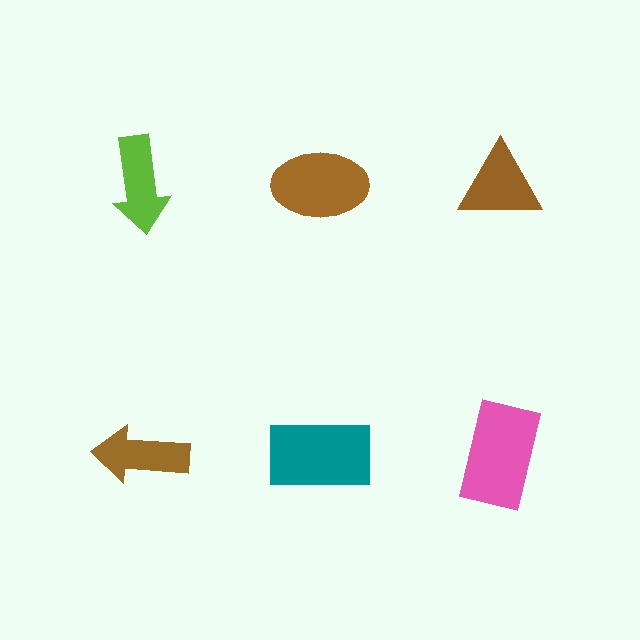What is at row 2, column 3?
A pink rectangle.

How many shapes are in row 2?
3 shapes.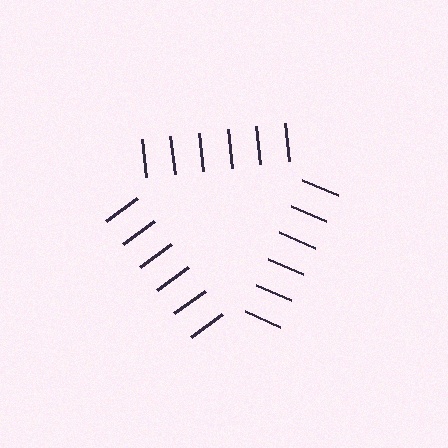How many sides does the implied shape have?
3 sides — the line-ends trace a triangle.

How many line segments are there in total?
18 — 6 along each of the 3 edges.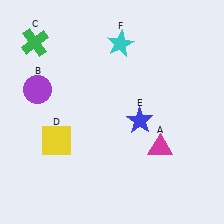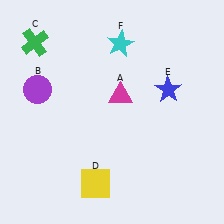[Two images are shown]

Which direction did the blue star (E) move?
The blue star (E) moved up.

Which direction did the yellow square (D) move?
The yellow square (D) moved down.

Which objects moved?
The objects that moved are: the magenta triangle (A), the yellow square (D), the blue star (E).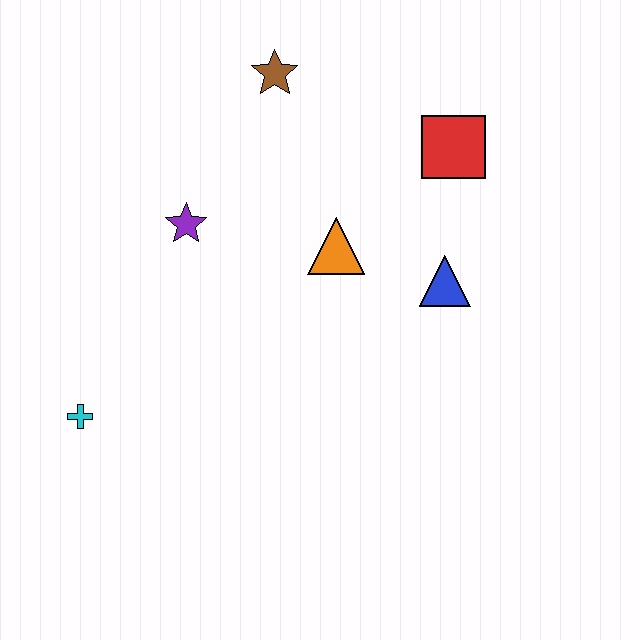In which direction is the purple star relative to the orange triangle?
The purple star is to the left of the orange triangle.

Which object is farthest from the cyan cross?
The red square is farthest from the cyan cross.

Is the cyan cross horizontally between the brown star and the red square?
No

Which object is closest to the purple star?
The orange triangle is closest to the purple star.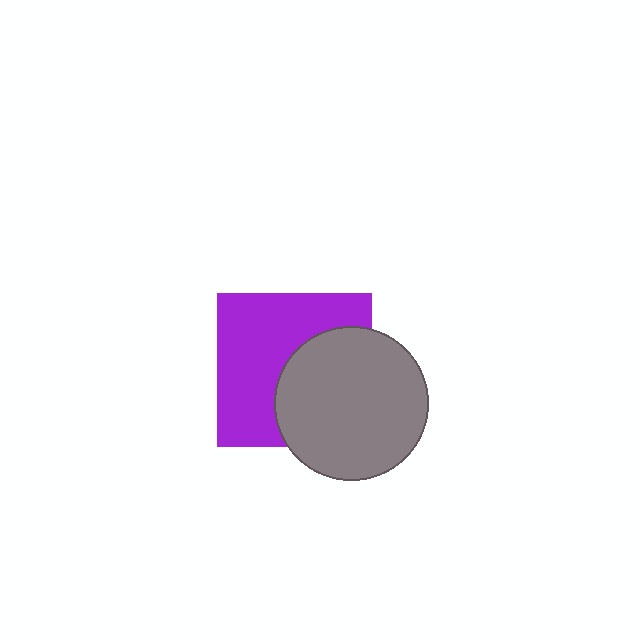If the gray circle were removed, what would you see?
You would see the complete purple square.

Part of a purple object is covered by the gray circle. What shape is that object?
It is a square.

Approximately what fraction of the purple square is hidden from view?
Roughly 44% of the purple square is hidden behind the gray circle.